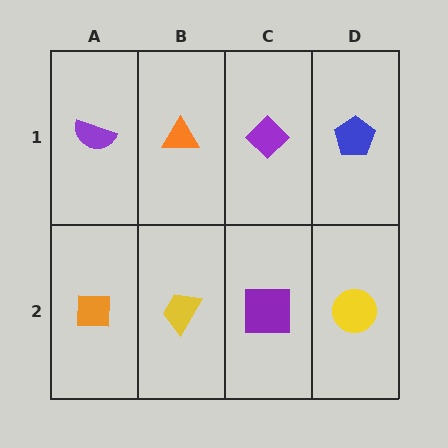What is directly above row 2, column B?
An orange triangle.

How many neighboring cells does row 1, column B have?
3.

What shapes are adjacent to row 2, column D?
A blue pentagon (row 1, column D), a purple square (row 2, column C).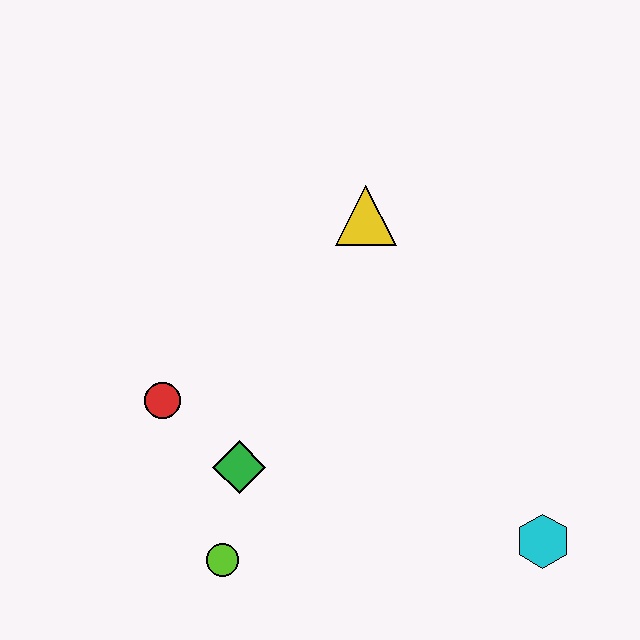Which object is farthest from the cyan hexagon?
The red circle is farthest from the cyan hexagon.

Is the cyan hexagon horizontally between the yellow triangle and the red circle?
No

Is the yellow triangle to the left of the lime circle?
No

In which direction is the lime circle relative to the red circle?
The lime circle is below the red circle.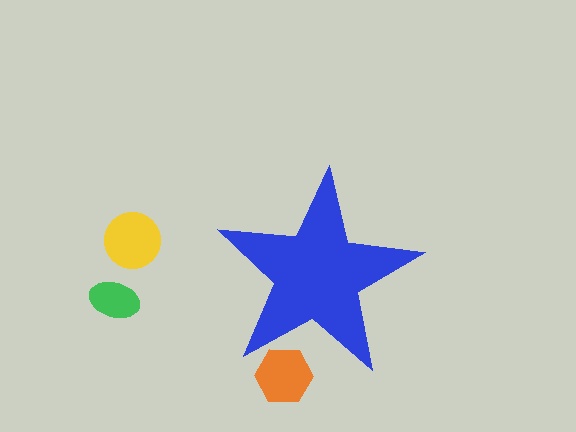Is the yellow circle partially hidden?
No, the yellow circle is fully visible.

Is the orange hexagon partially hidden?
Yes, the orange hexagon is partially hidden behind the blue star.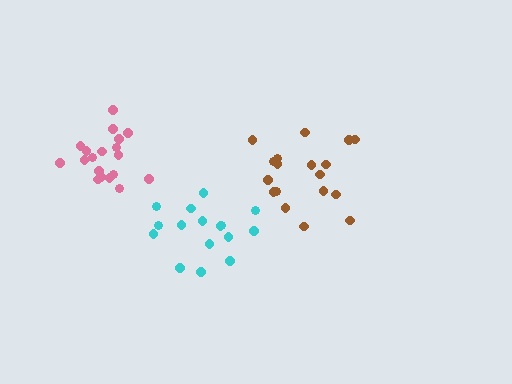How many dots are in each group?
Group 1: 20 dots, Group 2: 18 dots, Group 3: 16 dots (54 total).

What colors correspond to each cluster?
The clusters are colored: pink, brown, cyan.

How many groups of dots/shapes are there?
There are 3 groups.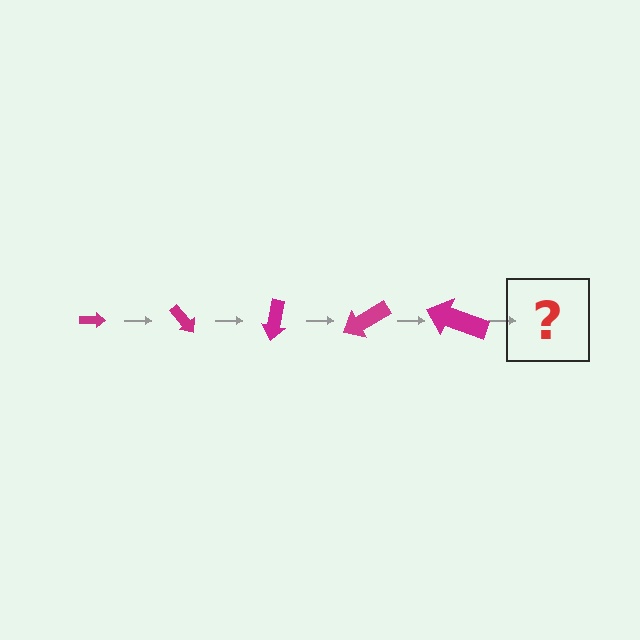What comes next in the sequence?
The next element should be an arrow, larger than the previous one and rotated 250 degrees from the start.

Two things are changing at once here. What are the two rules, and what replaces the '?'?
The two rules are that the arrow grows larger each step and it rotates 50 degrees each step. The '?' should be an arrow, larger than the previous one and rotated 250 degrees from the start.